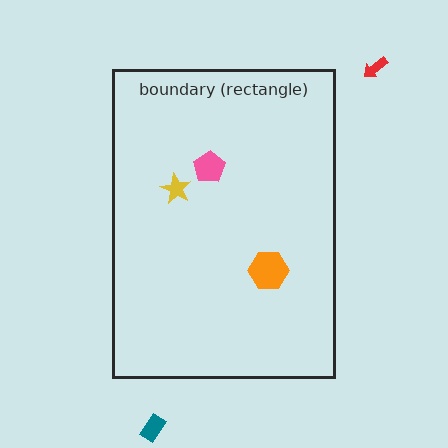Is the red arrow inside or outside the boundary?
Outside.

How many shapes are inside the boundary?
3 inside, 2 outside.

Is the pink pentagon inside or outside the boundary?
Inside.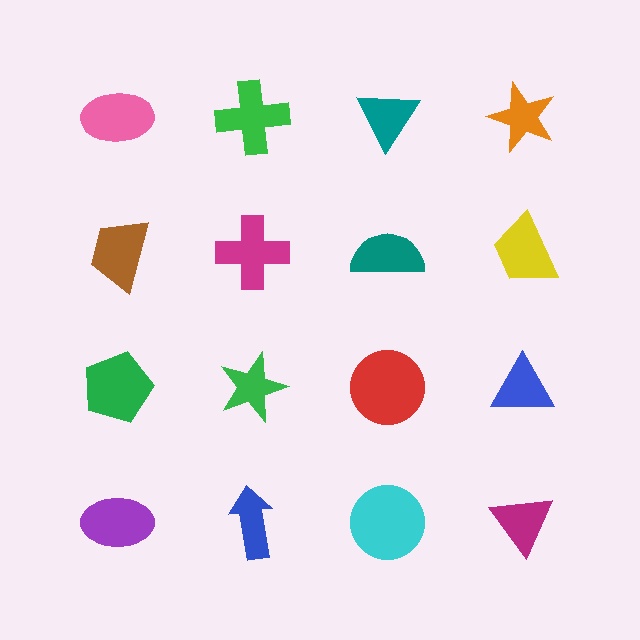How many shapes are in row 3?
4 shapes.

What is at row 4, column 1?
A purple ellipse.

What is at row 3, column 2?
A green star.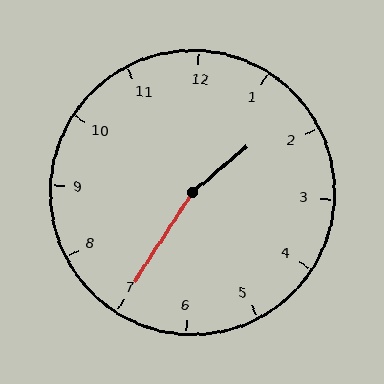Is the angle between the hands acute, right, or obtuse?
It is obtuse.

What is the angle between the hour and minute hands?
Approximately 162 degrees.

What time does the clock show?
1:35.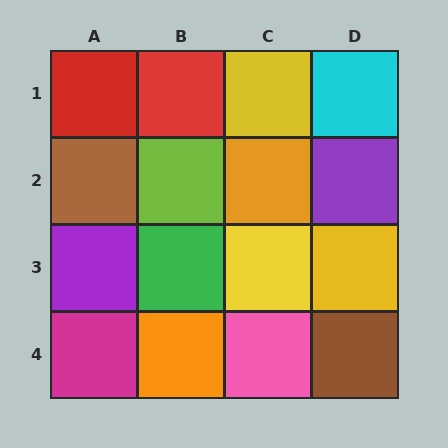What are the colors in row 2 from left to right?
Brown, lime, orange, purple.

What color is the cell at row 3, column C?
Yellow.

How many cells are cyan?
1 cell is cyan.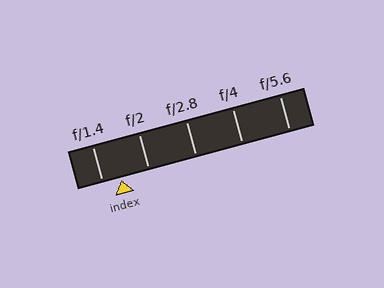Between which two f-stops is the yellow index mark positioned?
The index mark is between f/1.4 and f/2.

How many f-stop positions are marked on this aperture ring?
There are 5 f-stop positions marked.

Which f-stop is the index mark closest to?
The index mark is closest to f/1.4.